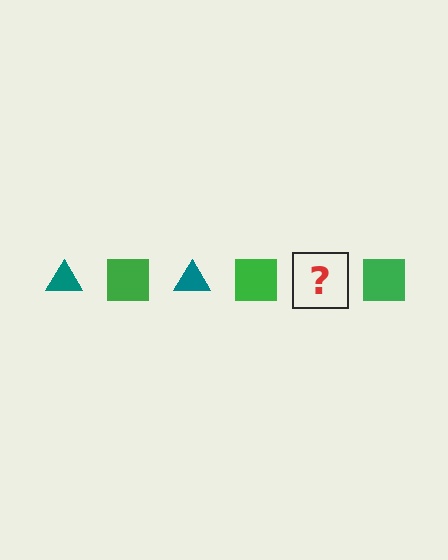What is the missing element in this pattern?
The missing element is a teal triangle.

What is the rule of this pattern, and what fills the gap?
The rule is that the pattern alternates between teal triangle and green square. The gap should be filled with a teal triangle.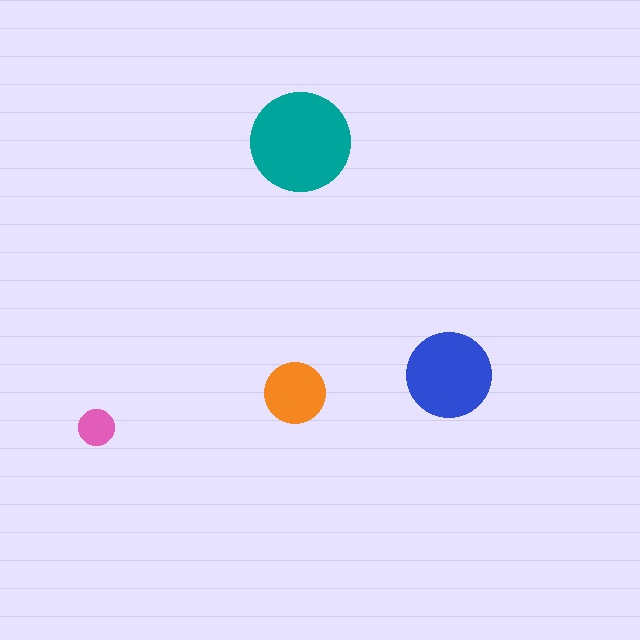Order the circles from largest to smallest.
the teal one, the blue one, the orange one, the pink one.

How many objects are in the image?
There are 4 objects in the image.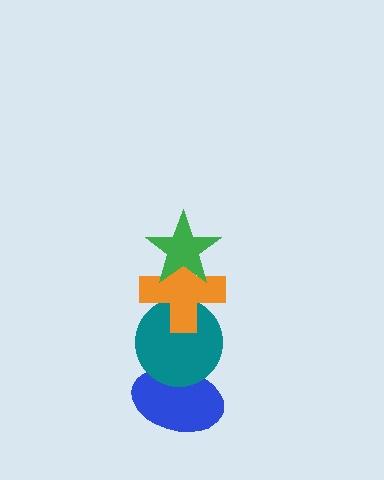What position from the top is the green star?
The green star is 1st from the top.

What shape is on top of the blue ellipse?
The teal circle is on top of the blue ellipse.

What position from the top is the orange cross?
The orange cross is 2nd from the top.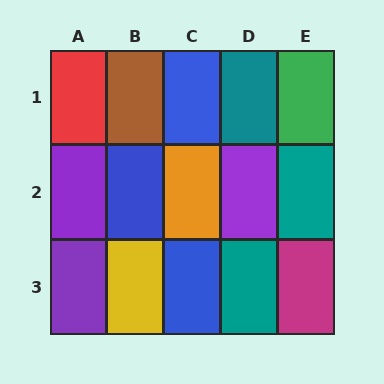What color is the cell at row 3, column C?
Blue.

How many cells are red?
1 cell is red.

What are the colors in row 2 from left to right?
Purple, blue, orange, purple, teal.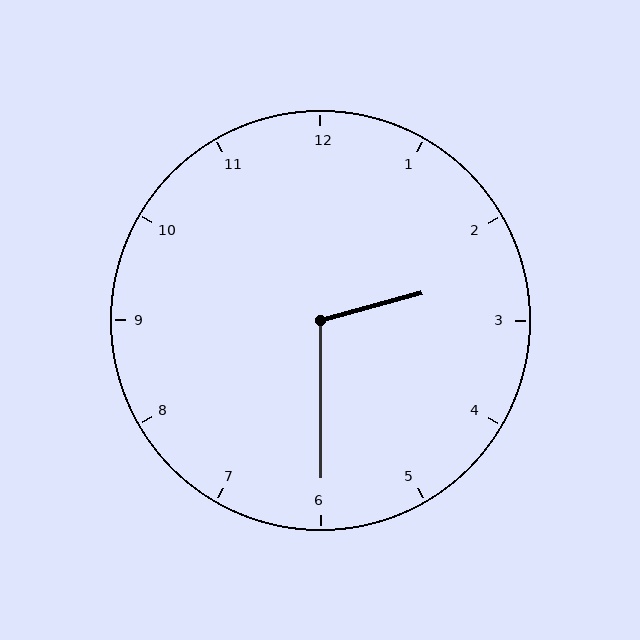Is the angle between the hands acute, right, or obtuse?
It is obtuse.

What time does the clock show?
2:30.